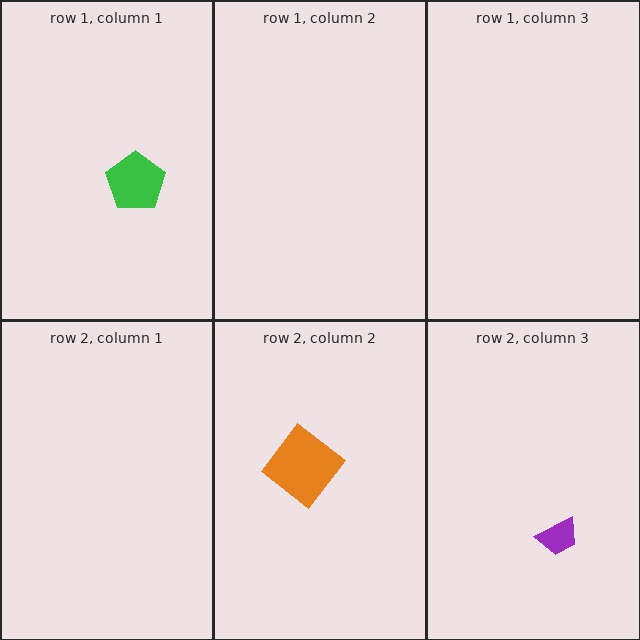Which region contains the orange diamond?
The row 2, column 2 region.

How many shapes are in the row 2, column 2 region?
1.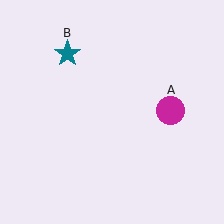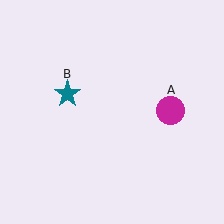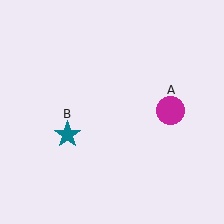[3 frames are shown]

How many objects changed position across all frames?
1 object changed position: teal star (object B).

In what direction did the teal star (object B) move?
The teal star (object B) moved down.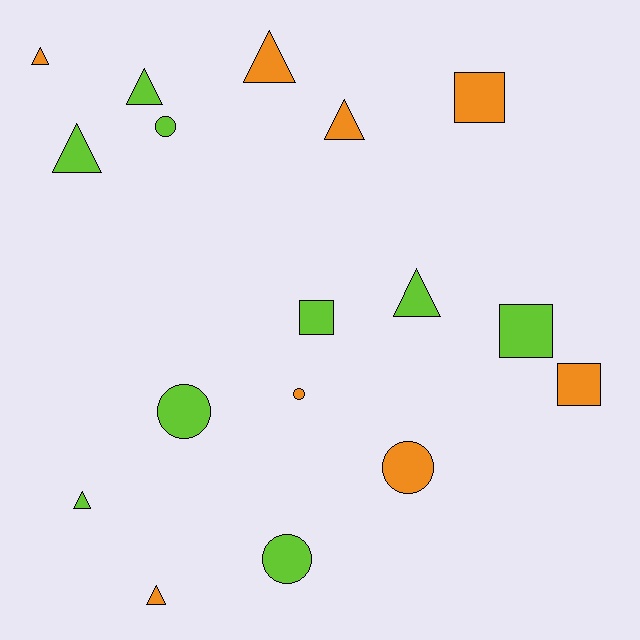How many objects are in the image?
There are 17 objects.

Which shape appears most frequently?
Triangle, with 8 objects.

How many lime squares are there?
There are 2 lime squares.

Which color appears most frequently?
Lime, with 9 objects.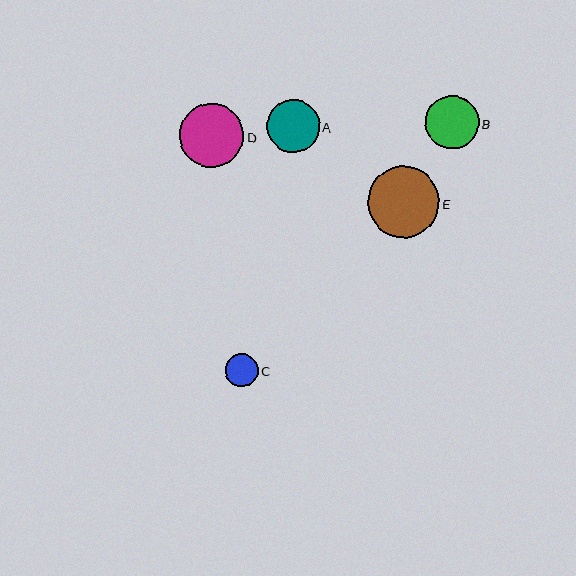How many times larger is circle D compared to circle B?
Circle D is approximately 1.2 times the size of circle B.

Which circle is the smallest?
Circle C is the smallest with a size of approximately 33 pixels.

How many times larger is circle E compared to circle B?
Circle E is approximately 1.3 times the size of circle B.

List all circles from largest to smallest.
From largest to smallest: E, D, B, A, C.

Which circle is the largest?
Circle E is the largest with a size of approximately 72 pixels.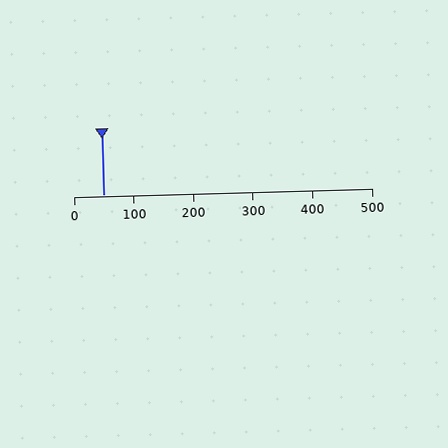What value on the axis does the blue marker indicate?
The marker indicates approximately 50.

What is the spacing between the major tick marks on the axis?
The major ticks are spaced 100 apart.